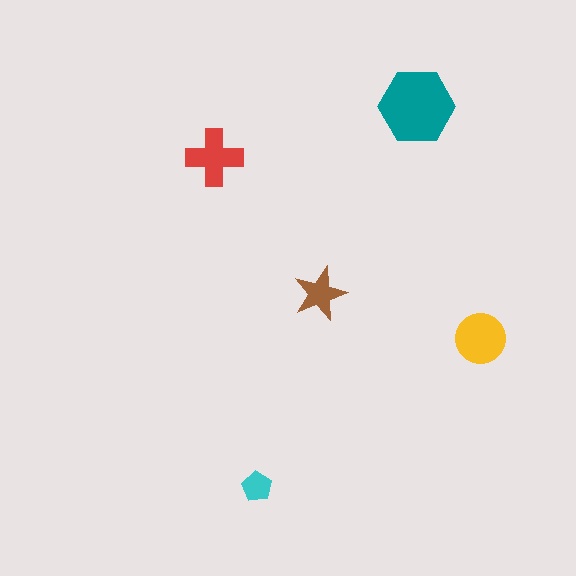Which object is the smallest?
The cyan pentagon.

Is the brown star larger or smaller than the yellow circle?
Smaller.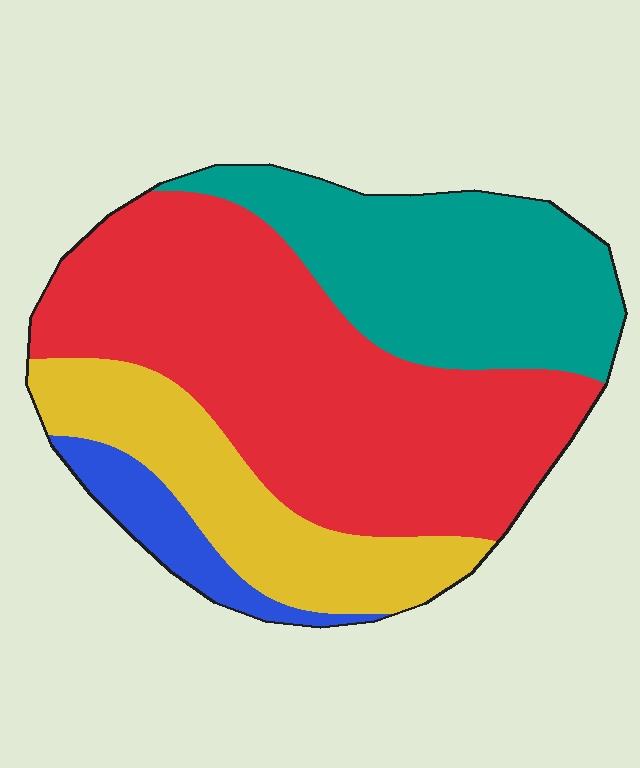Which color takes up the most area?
Red, at roughly 45%.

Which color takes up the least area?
Blue, at roughly 5%.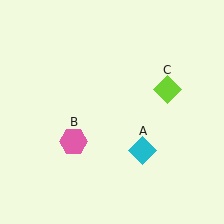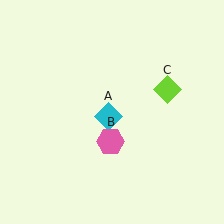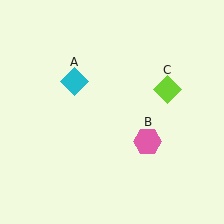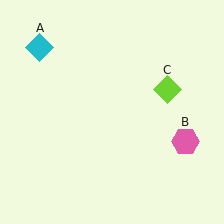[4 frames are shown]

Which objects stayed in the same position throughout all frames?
Lime diamond (object C) remained stationary.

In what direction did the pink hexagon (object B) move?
The pink hexagon (object B) moved right.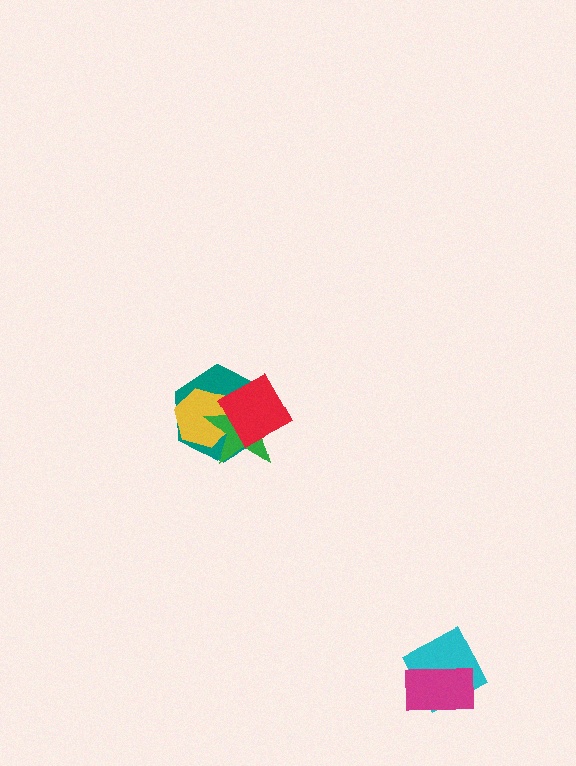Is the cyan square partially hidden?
Yes, it is partially covered by another shape.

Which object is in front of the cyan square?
The magenta rectangle is in front of the cyan square.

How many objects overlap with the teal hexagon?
3 objects overlap with the teal hexagon.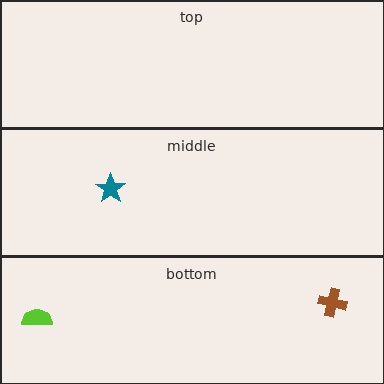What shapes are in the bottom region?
The lime semicircle, the brown cross.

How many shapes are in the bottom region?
2.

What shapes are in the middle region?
The teal star.